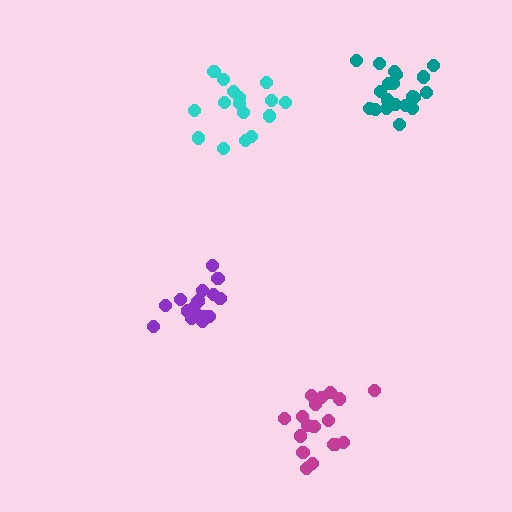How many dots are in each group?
Group 1: 18 dots, Group 2: 20 dots, Group 3: 18 dots, Group 4: 16 dots (72 total).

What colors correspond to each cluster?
The clusters are colored: purple, teal, magenta, cyan.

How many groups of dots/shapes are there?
There are 4 groups.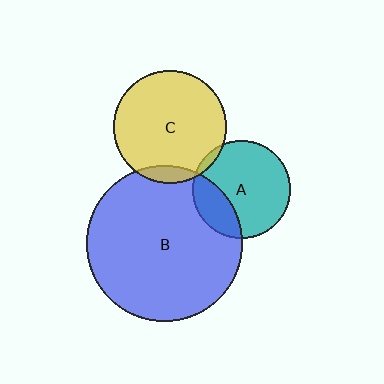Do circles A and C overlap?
Yes.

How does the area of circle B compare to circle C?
Approximately 1.9 times.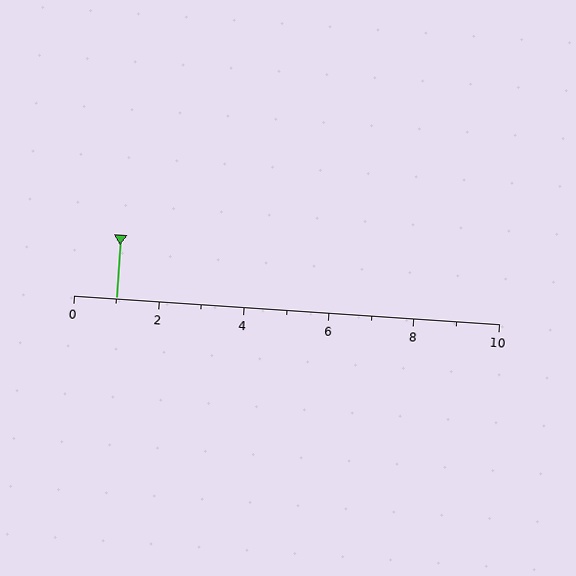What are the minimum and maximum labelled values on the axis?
The axis runs from 0 to 10.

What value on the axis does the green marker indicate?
The marker indicates approximately 1.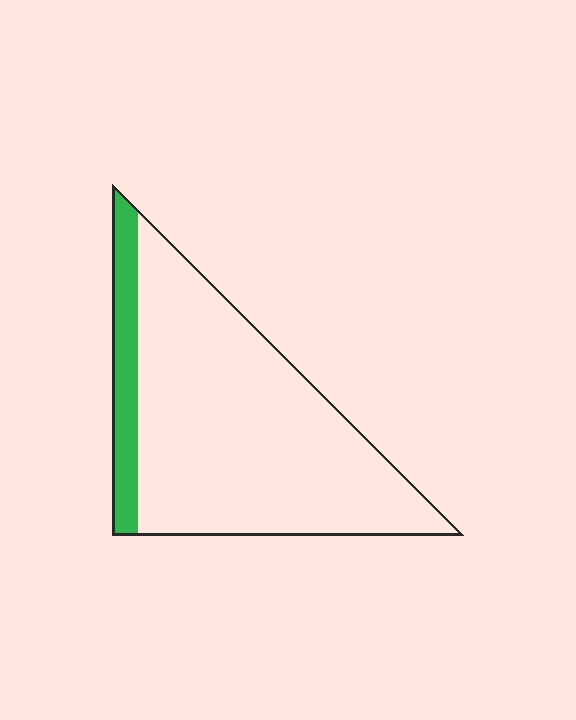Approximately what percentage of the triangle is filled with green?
Approximately 15%.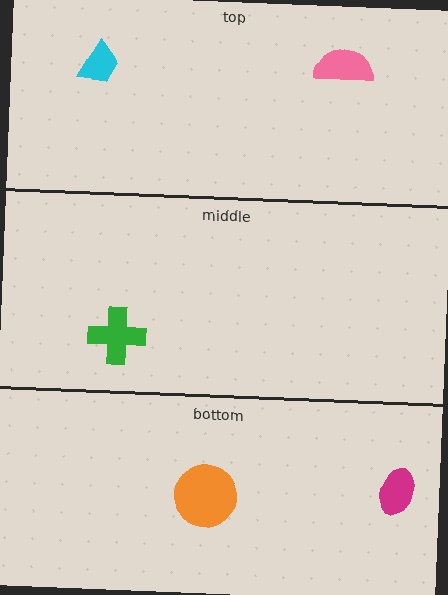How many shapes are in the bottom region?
2.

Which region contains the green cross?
The middle region.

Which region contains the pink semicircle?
The top region.